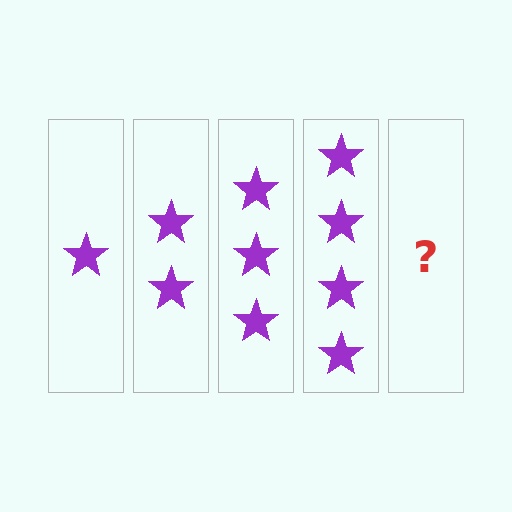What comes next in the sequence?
The next element should be 5 stars.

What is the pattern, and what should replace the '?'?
The pattern is that each step adds one more star. The '?' should be 5 stars.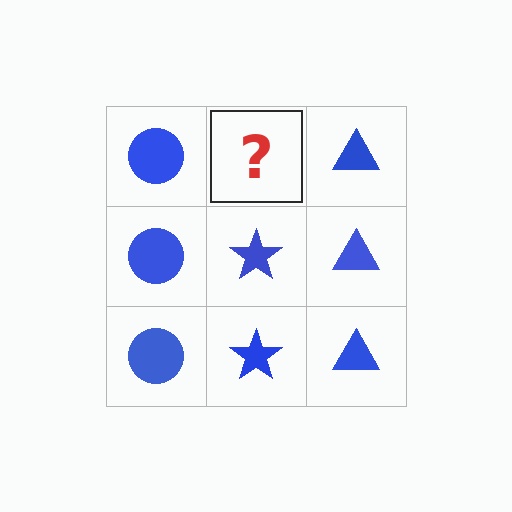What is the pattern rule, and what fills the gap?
The rule is that each column has a consistent shape. The gap should be filled with a blue star.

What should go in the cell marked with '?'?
The missing cell should contain a blue star.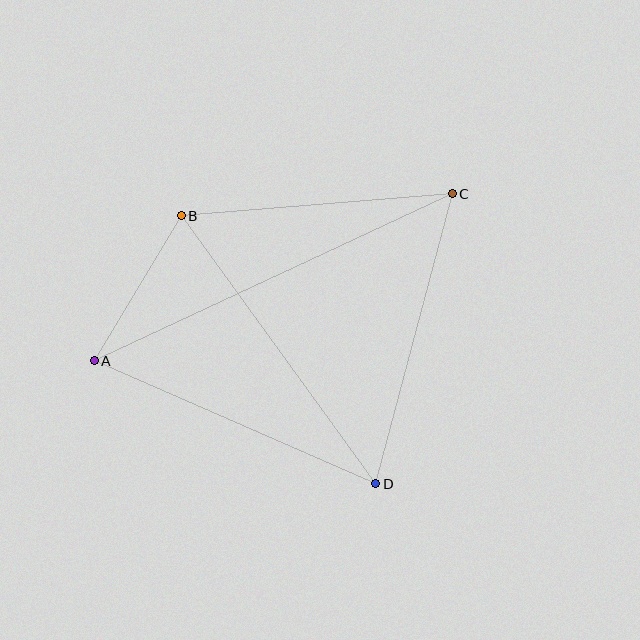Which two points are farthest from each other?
Points A and C are farthest from each other.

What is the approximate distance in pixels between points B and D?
The distance between B and D is approximately 331 pixels.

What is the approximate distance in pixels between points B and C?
The distance between B and C is approximately 271 pixels.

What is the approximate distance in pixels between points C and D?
The distance between C and D is approximately 300 pixels.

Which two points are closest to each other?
Points A and B are closest to each other.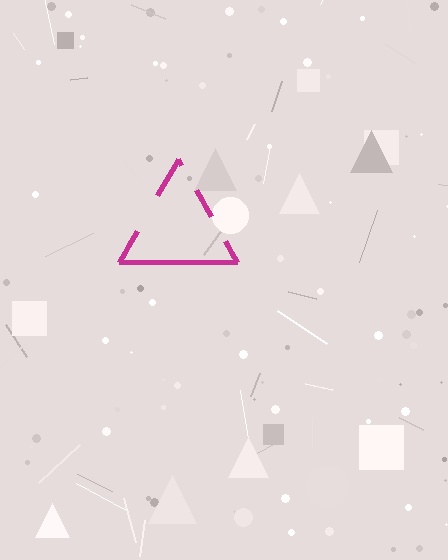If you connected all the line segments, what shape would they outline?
They would outline a triangle.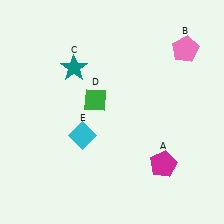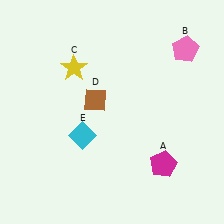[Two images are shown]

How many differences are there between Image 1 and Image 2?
There are 2 differences between the two images.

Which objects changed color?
C changed from teal to yellow. D changed from green to brown.